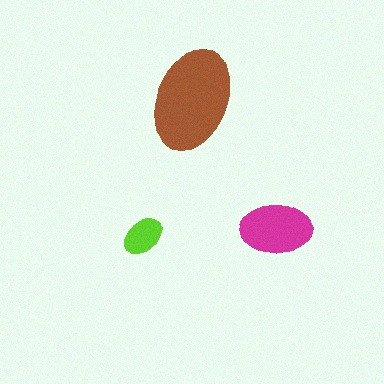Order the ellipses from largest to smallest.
the brown one, the magenta one, the lime one.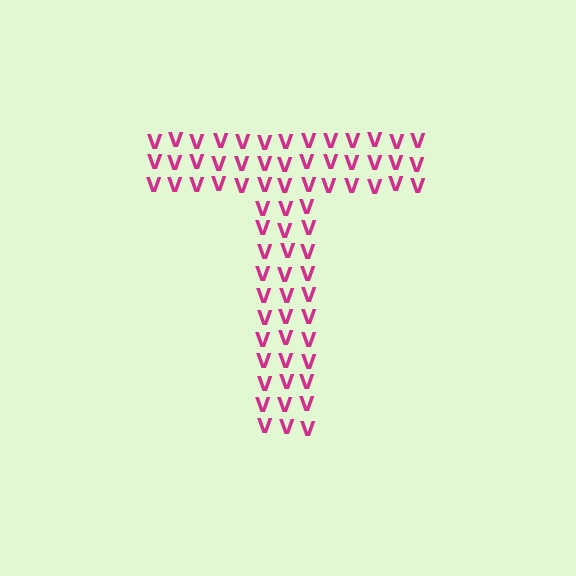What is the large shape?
The large shape is the letter T.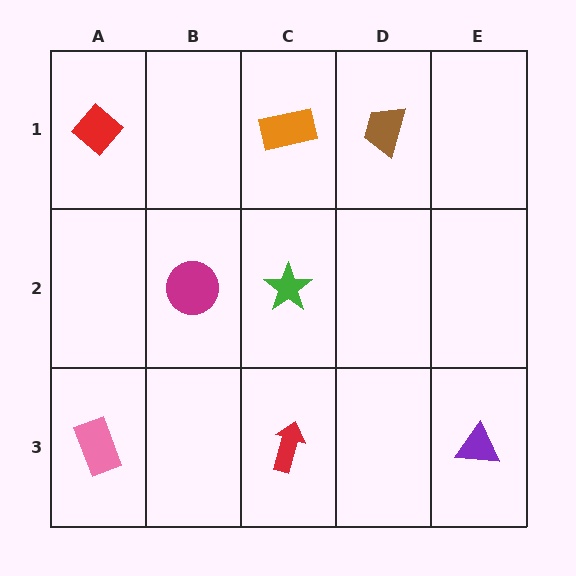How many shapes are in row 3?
3 shapes.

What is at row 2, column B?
A magenta circle.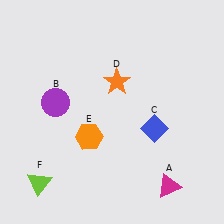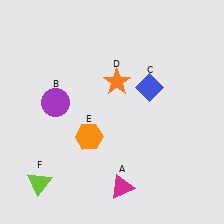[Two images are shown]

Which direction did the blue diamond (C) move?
The blue diamond (C) moved up.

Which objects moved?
The objects that moved are: the magenta triangle (A), the blue diamond (C).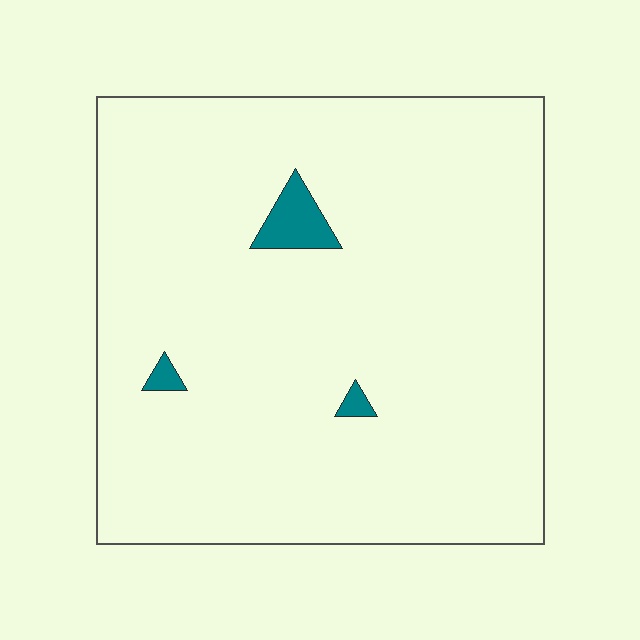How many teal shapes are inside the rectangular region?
3.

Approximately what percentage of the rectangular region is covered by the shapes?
Approximately 5%.